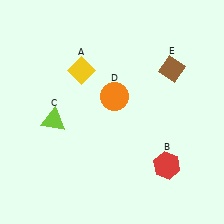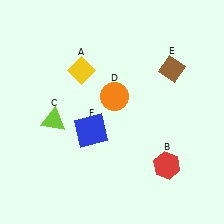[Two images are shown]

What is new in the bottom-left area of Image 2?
A blue square (F) was added in the bottom-left area of Image 2.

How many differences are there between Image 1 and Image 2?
There is 1 difference between the two images.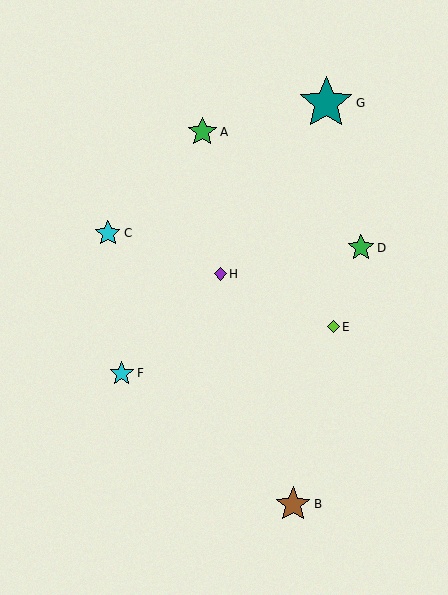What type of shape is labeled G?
Shape G is a teal star.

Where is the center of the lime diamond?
The center of the lime diamond is at (333, 327).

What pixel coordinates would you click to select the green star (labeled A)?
Click at (202, 132) to select the green star A.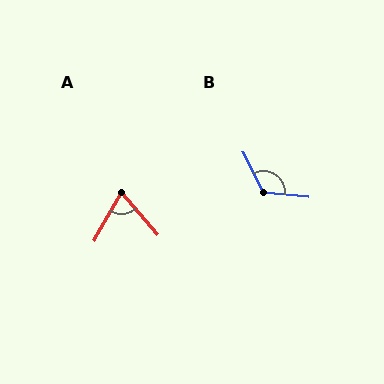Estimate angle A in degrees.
Approximately 71 degrees.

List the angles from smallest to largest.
A (71°), B (123°).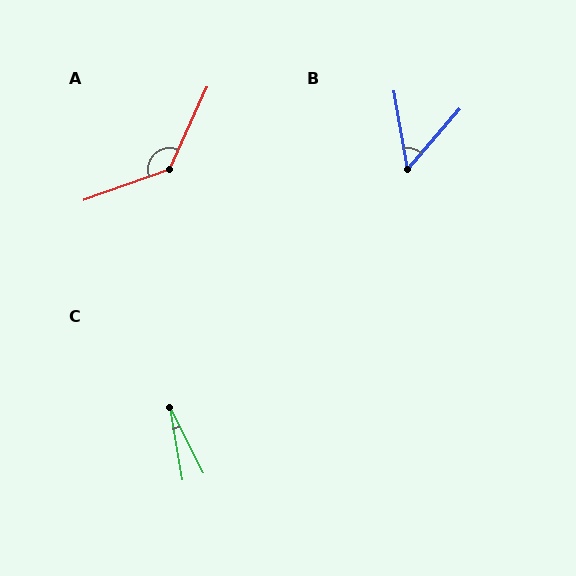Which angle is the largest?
A, at approximately 134 degrees.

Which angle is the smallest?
C, at approximately 18 degrees.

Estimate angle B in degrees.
Approximately 51 degrees.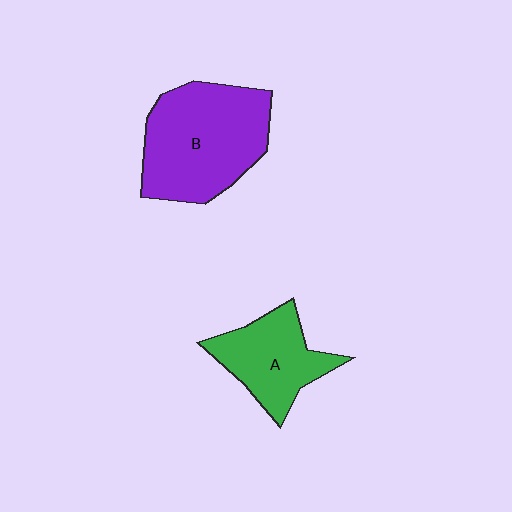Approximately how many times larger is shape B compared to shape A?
Approximately 1.6 times.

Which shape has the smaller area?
Shape A (green).